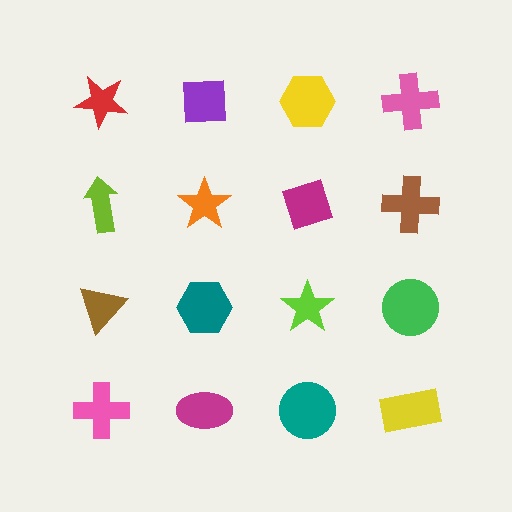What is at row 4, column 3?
A teal circle.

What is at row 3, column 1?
A brown triangle.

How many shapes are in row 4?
4 shapes.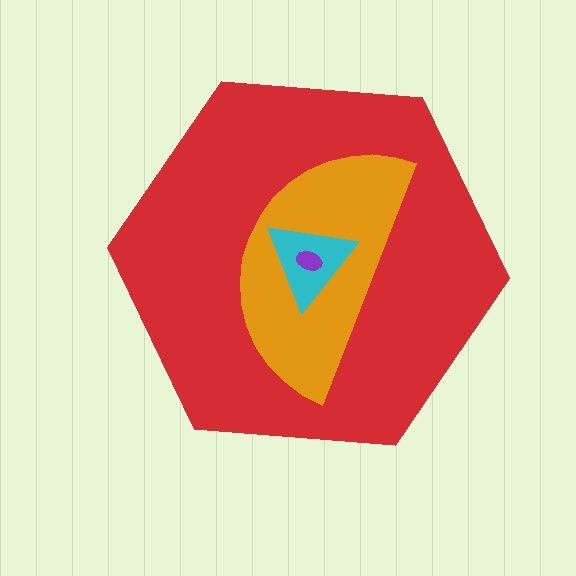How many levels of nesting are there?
4.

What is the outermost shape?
The red hexagon.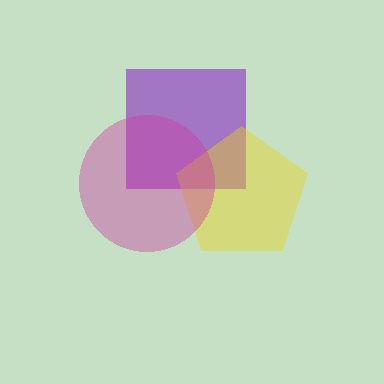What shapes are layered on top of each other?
The layered shapes are: a purple square, a yellow pentagon, a magenta circle.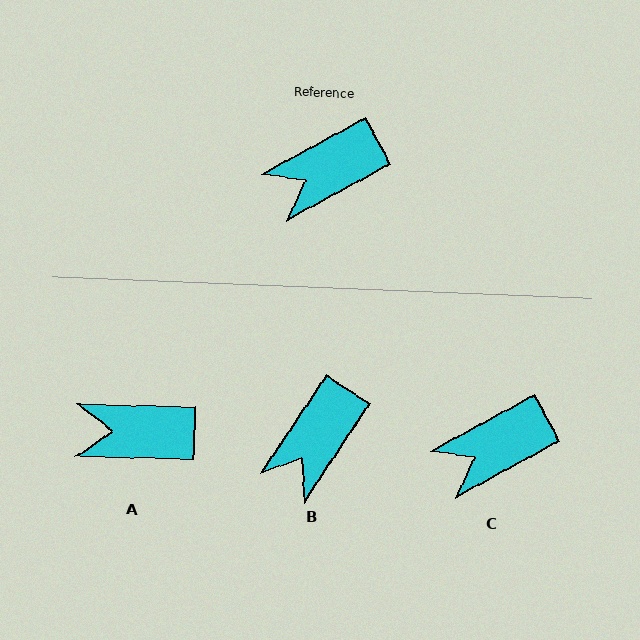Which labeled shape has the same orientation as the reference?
C.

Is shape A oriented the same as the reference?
No, it is off by about 30 degrees.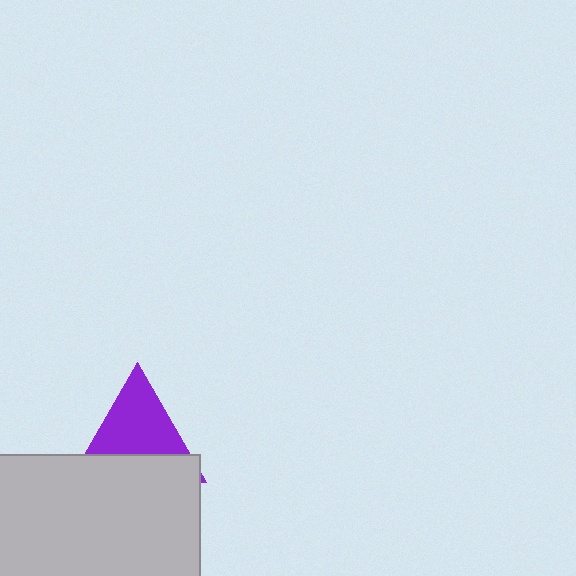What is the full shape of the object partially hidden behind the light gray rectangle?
The partially hidden object is a purple triangle.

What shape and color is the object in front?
The object in front is a light gray rectangle.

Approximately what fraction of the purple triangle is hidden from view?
Roughly 43% of the purple triangle is hidden behind the light gray rectangle.